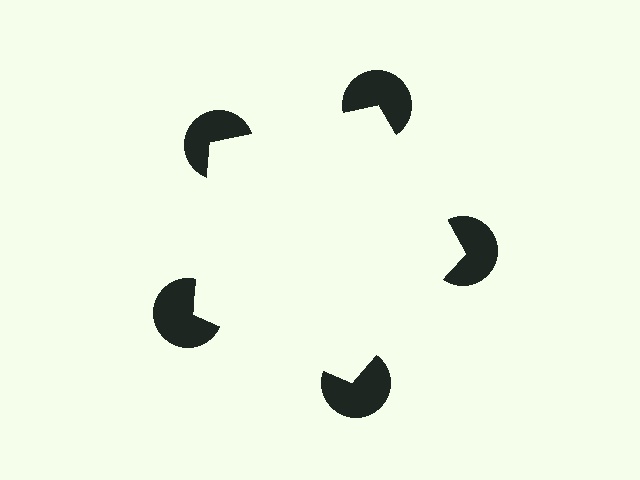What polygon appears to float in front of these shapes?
An illusory pentagon — its edges are inferred from the aligned wedge cuts in the pac-man discs, not physically drawn.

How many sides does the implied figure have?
5 sides.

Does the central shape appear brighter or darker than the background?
It typically appears slightly brighter than the background, even though no actual brightness change is drawn.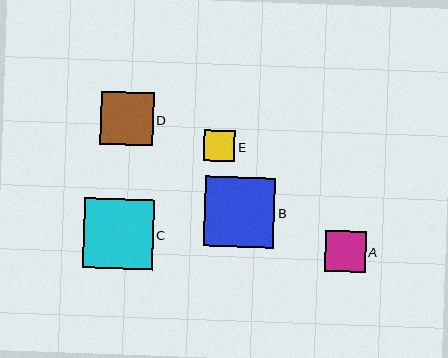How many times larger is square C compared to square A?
Square C is approximately 1.7 times the size of square A.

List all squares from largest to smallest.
From largest to smallest: C, B, D, A, E.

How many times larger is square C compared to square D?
Square C is approximately 1.3 times the size of square D.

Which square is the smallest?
Square E is the smallest with a size of approximately 31 pixels.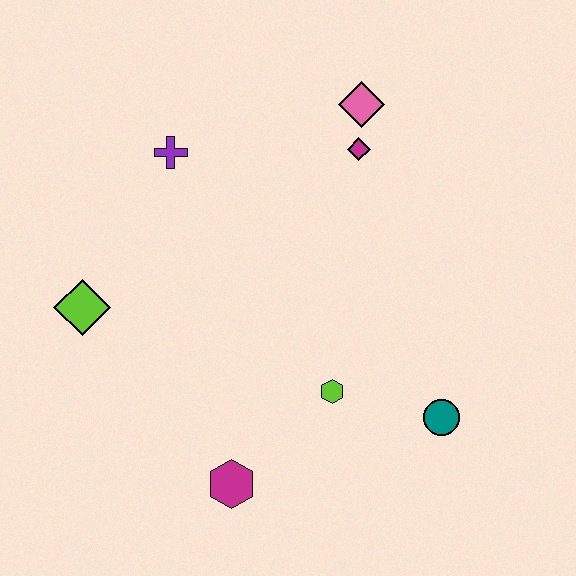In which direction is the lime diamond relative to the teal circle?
The lime diamond is to the left of the teal circle.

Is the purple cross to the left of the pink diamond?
Yes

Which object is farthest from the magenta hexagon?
The pink diamond is farthest from the magenta hexagon.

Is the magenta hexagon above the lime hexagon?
No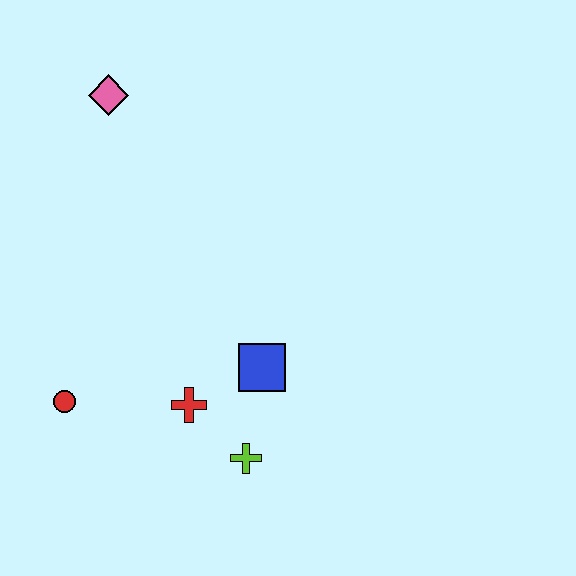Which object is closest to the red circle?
The red cross is closest to the red circle.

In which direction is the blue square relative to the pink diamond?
The blue square is below the pink diamond.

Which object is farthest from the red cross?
The pink diamond is farthest from the red cross.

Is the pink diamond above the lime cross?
Yes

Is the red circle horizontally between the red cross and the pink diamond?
No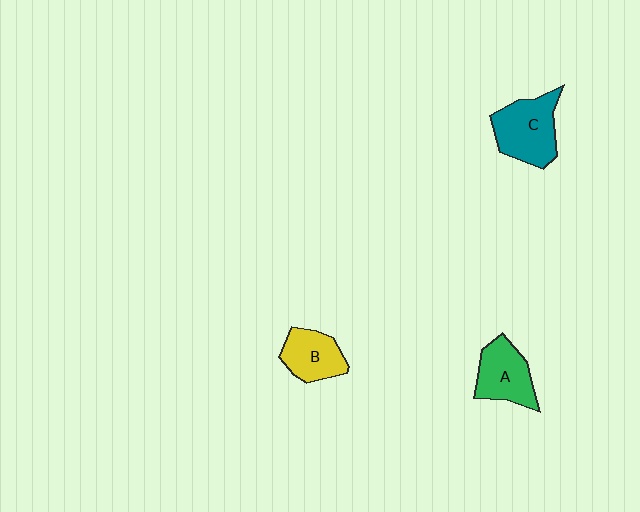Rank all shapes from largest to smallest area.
From largest to smallest: C (teal), A (green), B (yellow).